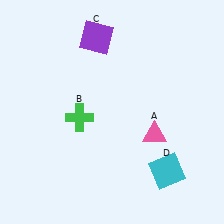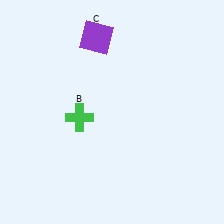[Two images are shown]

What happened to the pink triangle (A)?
The pink triangle (A) was removed in Image 2. It was in the bottom-right area of Image 1.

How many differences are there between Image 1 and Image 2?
There are 2 differences between the two images.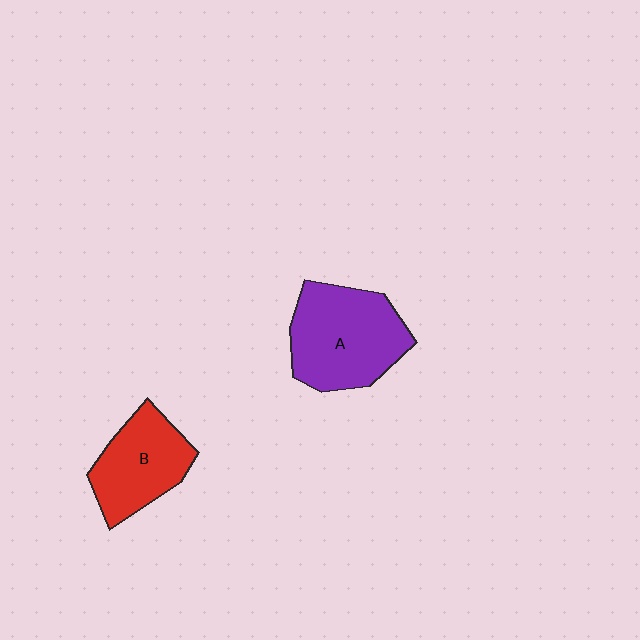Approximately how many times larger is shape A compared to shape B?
Approximately 1.3 times.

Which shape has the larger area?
Shape A (purple).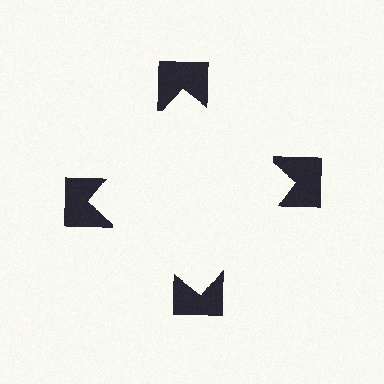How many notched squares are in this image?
There are 4 — one at each vertex of the illusory square.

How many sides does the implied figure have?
4 sides.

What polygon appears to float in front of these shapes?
An illusory square — its edges are inferred from the aligned wedge cuts in the notched squares, not physically drawn.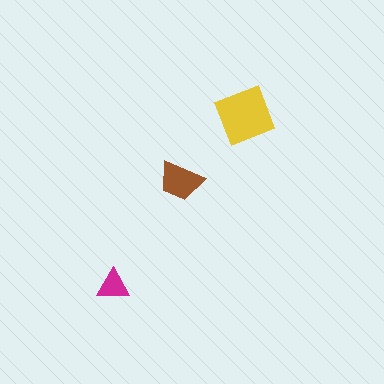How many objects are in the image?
There are 3 objects in the image.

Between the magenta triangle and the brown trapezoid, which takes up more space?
The brown trapezoid.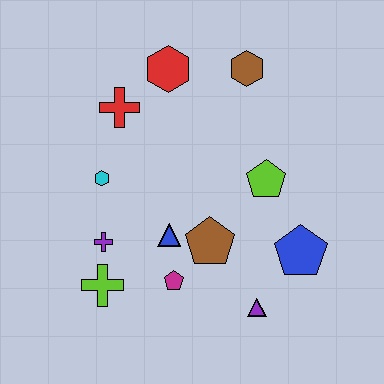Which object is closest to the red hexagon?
The red cross is closest to the red hexagon.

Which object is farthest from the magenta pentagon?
The brown hexagon is farthest from the magenta pentagon.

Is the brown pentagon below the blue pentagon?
No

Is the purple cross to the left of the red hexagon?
Yes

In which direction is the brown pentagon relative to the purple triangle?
The brown pentagon is above the purple triangle.